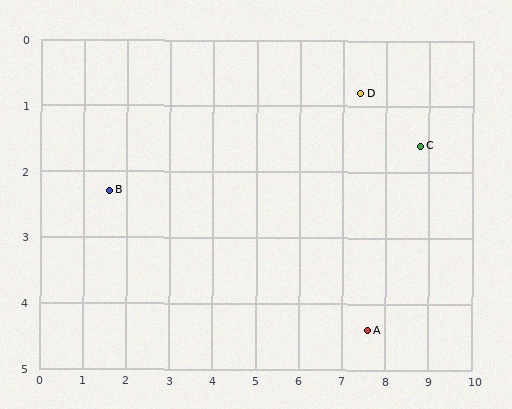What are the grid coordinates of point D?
Point D is at approximately (7.4, 0.8).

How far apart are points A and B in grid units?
Points A and B are about 6.4 grid units apart.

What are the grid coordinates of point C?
Point C is at approximately (8.8, 1.6).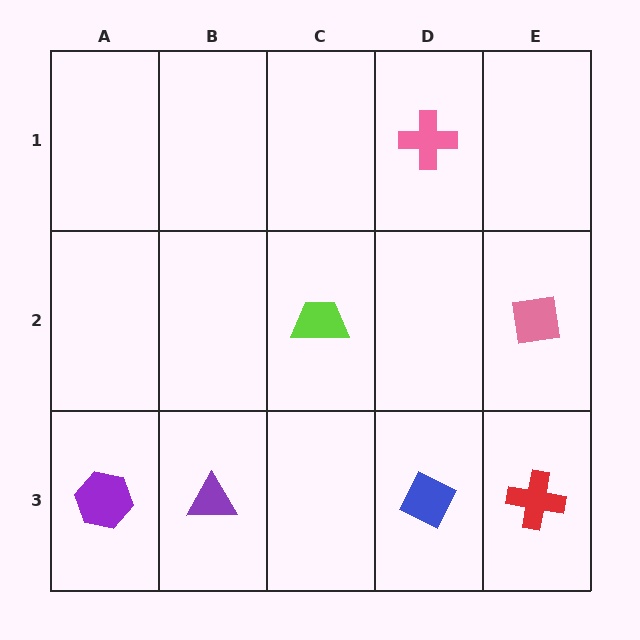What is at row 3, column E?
A red cross.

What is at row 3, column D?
A blue diamond.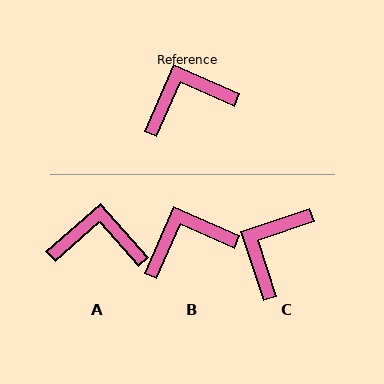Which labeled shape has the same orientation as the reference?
B.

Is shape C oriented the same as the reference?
No, it is off by about 42 degrees.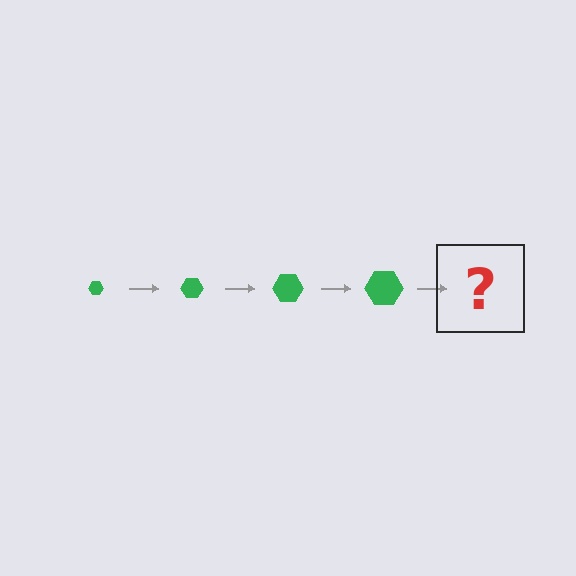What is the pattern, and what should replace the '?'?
The pattern is that the hexagon gets progressively larger each step. The '?' should be a green hexagon, larger than the previous one.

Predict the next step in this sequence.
The next step is a green hexagon, larger than the previous one.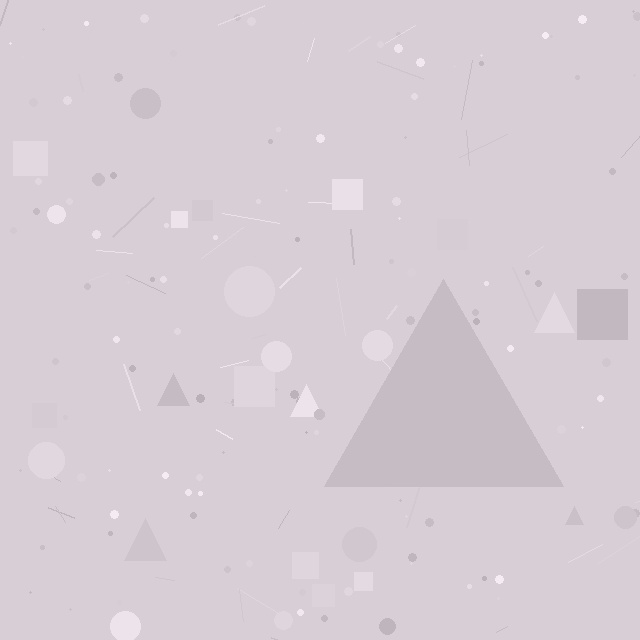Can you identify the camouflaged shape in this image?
The camouflaged shape is a triangle.